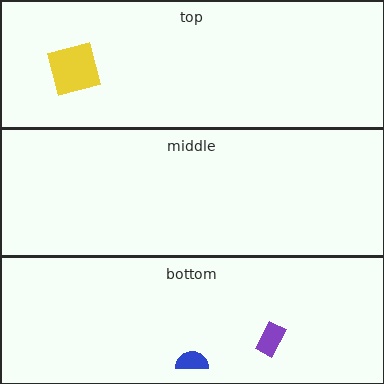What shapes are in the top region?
The yellow square.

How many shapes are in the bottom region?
2.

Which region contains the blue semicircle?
The bottom region.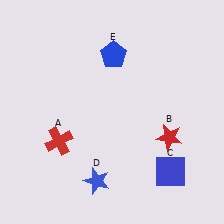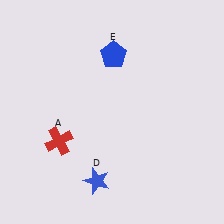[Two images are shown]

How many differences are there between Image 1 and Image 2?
There are 2 differences between the two images.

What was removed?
The red star (B), the blue square (C) were removed in Image 2.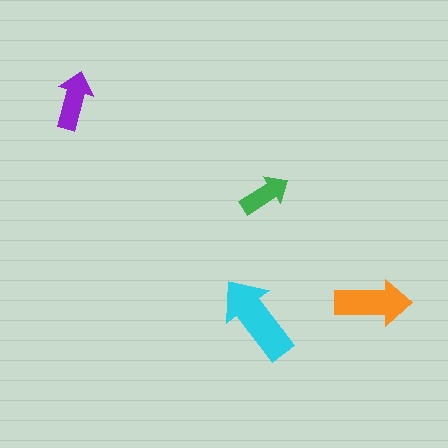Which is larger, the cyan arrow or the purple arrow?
The cyan one.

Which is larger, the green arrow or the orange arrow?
The orange one.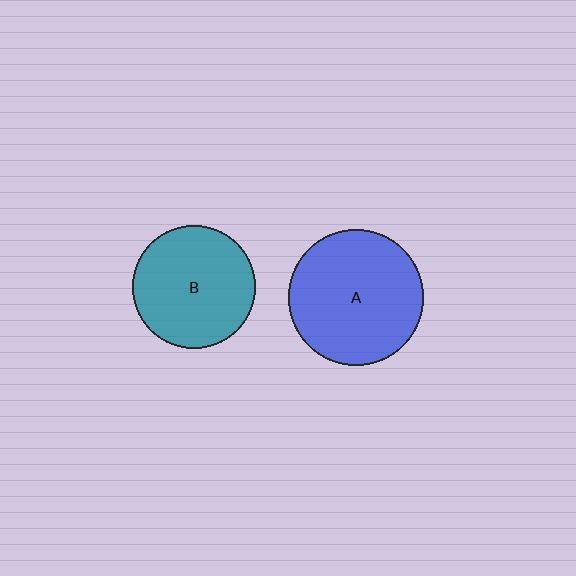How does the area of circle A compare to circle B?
Approximately 1.2 times.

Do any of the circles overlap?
No, none of the circles overlap.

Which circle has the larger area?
Circle A (blue).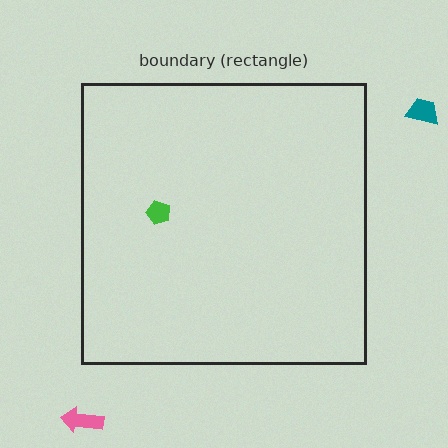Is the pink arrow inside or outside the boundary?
Outside.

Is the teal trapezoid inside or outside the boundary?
Outside.